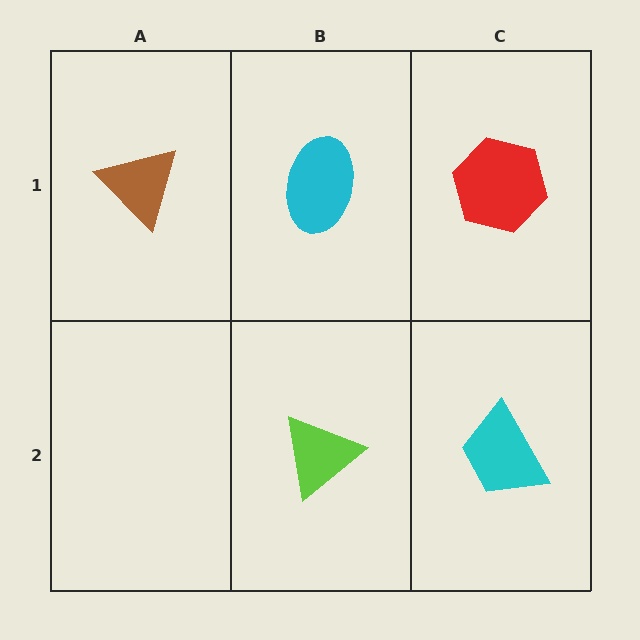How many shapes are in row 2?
2 shapes.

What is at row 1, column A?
A brown triangle.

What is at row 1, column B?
A cyan ellipse.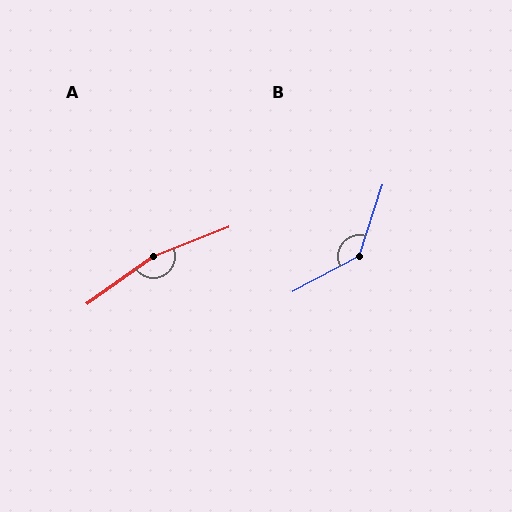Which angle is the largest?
A, at approximately 165 degrees.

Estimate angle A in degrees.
Approximately 165 degrees.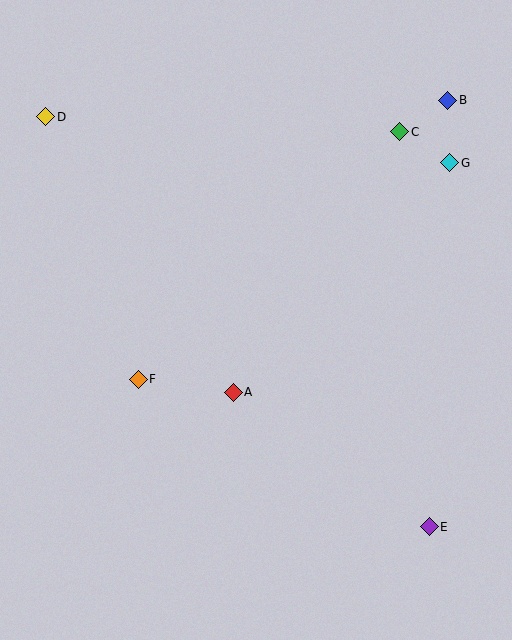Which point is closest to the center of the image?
Point A at (233, 392) is closest to the center.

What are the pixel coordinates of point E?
Point E is at (429, 527).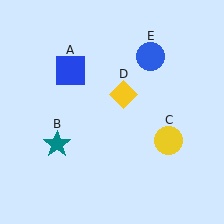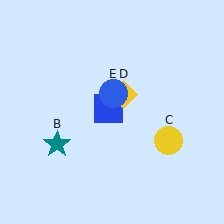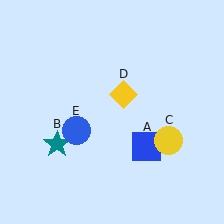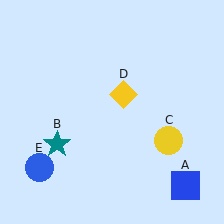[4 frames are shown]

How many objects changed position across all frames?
2 objects changed position: blue square (object A), blue circle (object E).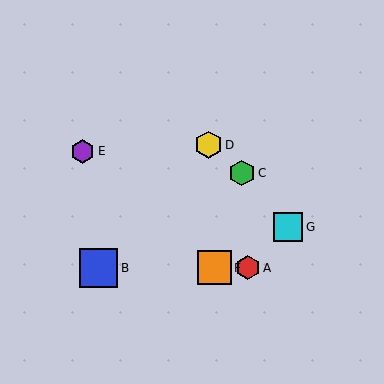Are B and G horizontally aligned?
No, B is at y≈268 and G is at y≈227.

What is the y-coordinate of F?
Object F is at y≈268.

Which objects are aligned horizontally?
Objects A, B, F are aligned horizontally.